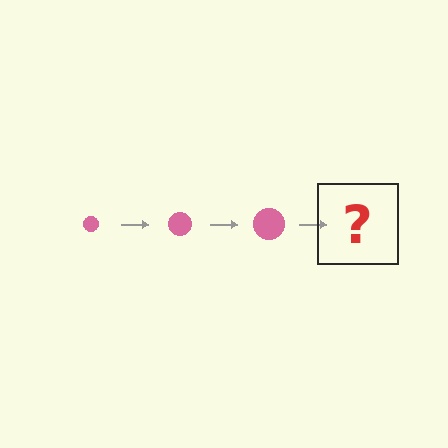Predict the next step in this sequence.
The next step is a pink circle, larger than the previous one.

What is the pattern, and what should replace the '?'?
The pattern is that the circle gets progressively larger each step. The '?' should be a pink circle, larger than the previous one.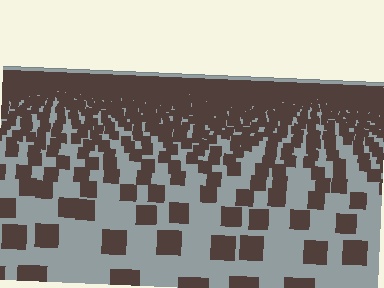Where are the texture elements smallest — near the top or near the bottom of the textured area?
Near the top.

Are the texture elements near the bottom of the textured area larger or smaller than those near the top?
Larger. Near the bottom, elements are closer to the viewer and appear at a bigger on-screen size.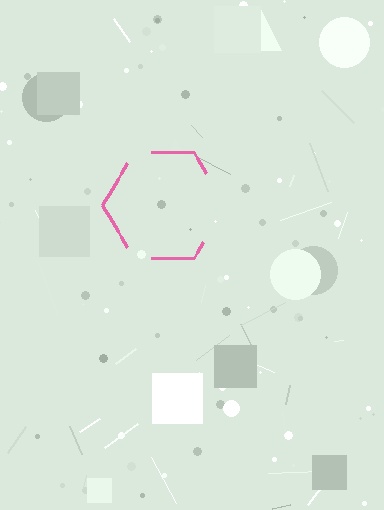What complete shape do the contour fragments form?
The contour fragments form a hexagon.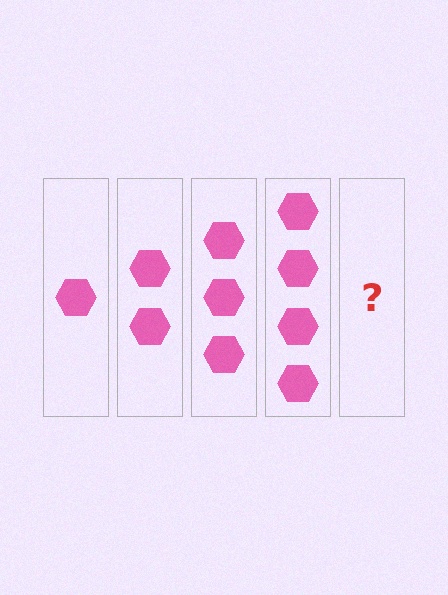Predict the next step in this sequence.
The next step is 5 hexagons.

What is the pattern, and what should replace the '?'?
The pattern is that each step adds one more hexagon. The '?' should be 5 hexagons.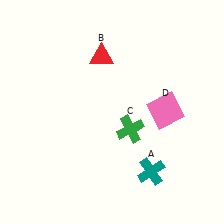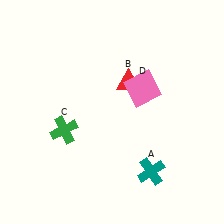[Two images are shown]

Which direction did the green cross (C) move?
The green cross (C) moved left.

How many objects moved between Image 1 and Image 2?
3 objects moved between the two images.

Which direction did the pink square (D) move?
The pink square (D) moved left.